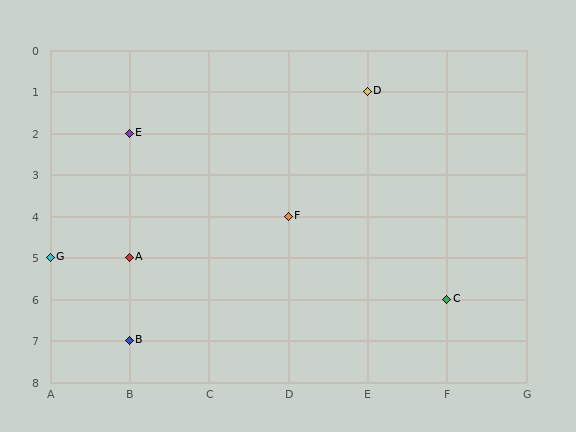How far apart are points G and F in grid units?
Points G and F are 3 columns and 1 row apart (about 3.2 grid units diagonally).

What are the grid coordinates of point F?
Point F is at grid coordinates (D, 4).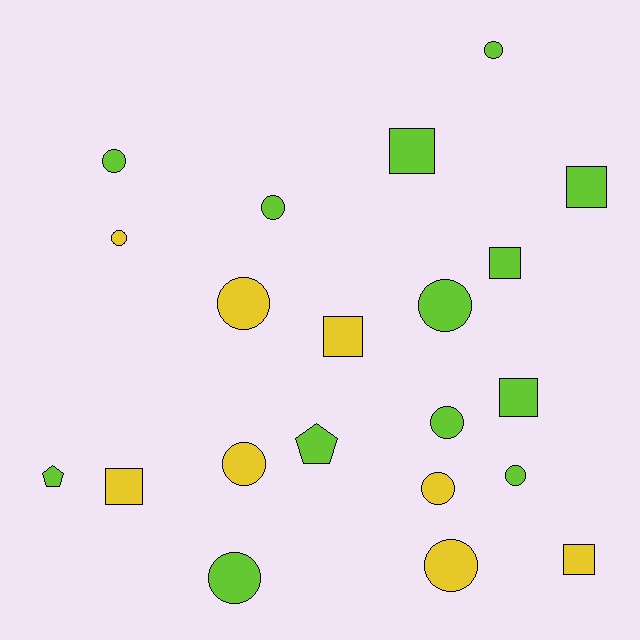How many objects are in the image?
There are 21 objects.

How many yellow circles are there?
There are 5 yellow circles.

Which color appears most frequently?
Lime, with 13 objects.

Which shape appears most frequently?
Circle, with 12 objects.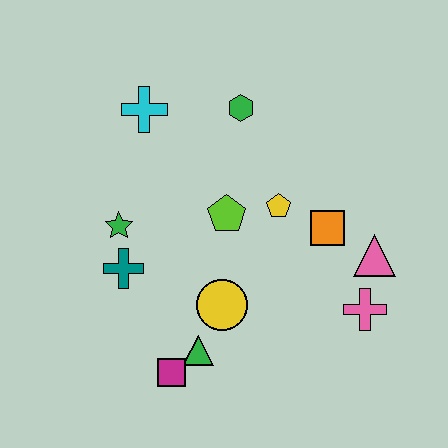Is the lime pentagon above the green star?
Yes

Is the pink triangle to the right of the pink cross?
Yes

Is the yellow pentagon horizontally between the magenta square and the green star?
No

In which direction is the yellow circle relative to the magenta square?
The yellow circle is above the magenta square.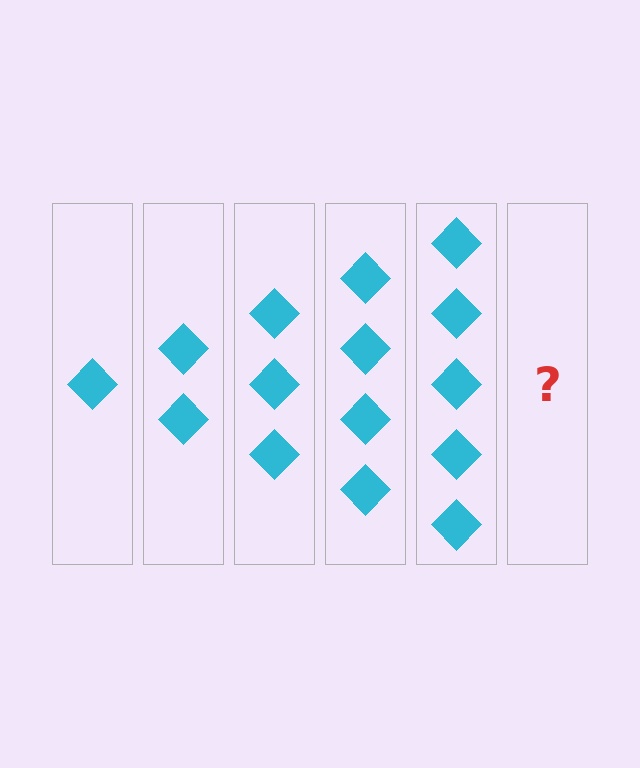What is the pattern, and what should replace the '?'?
The pattern is that each step adds one more diamond. The '?' should be 6 diamonds.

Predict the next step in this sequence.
The next step is 6 diamonds.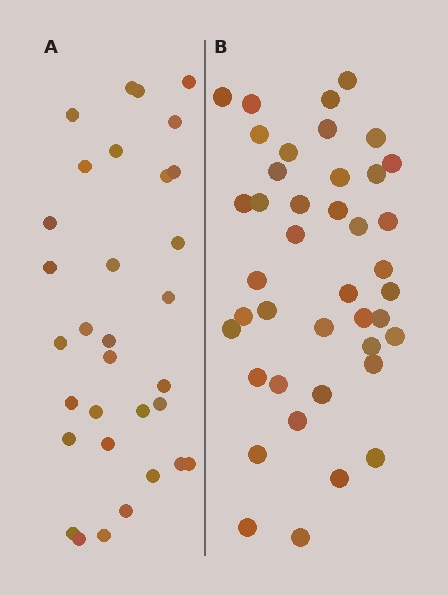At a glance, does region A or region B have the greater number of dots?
Region B (the right region) has more dots.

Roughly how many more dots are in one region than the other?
Region B has roughly 8 or so more dots than region A.